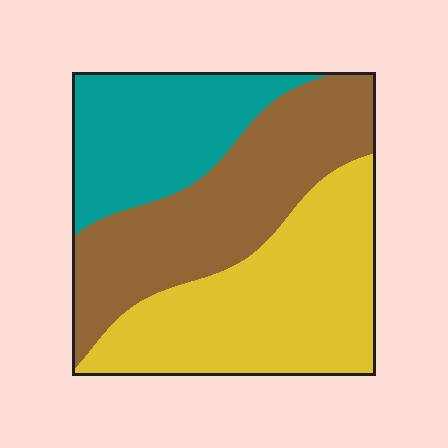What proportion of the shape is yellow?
Yellow takes up about two fifths (2/5) of the shape.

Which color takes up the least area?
Teal, at roughly 25%.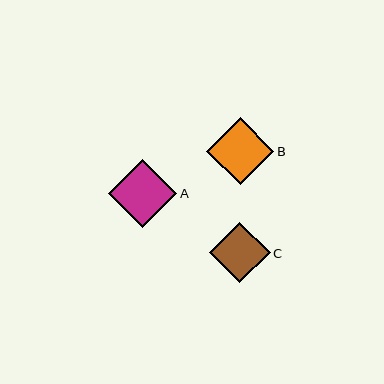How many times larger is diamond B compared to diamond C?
Diamond B is approximately 1.1 times the size of diamond C.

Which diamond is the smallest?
Diamond C is the smallest with a size of approximately 60 pixels.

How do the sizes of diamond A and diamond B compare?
Diamond A and diamond B are approximately the same size.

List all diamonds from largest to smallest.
From largest to smallest: A, B, C.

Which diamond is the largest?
Diamond A is the largest with a size of approximately 68 pixels.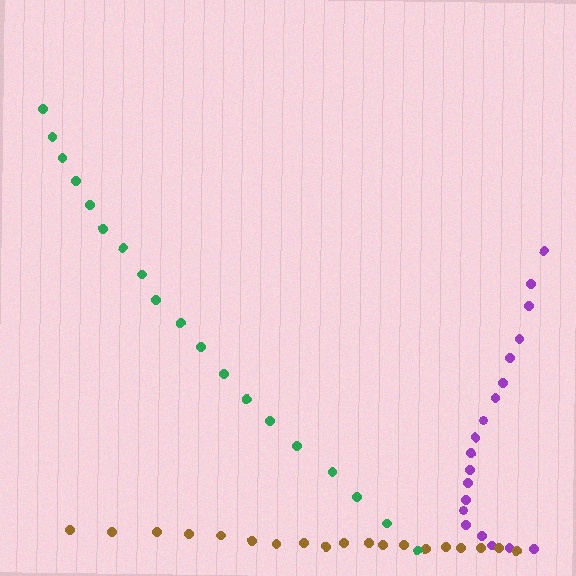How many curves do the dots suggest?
There are 3 distinct paths.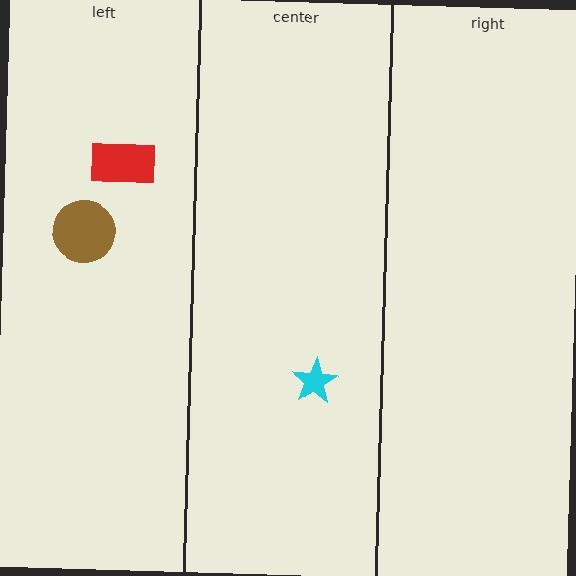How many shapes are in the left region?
2.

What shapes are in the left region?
The brown circle, the red rectangle.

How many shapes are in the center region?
1.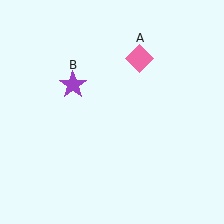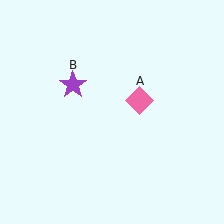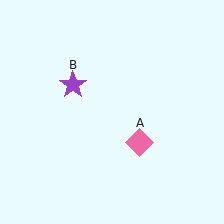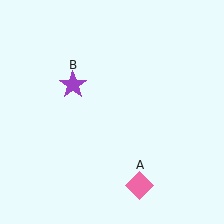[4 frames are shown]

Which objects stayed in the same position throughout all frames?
Purple star (object B) remained stationary.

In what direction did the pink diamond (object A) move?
The pink diamond (object A) moved down.